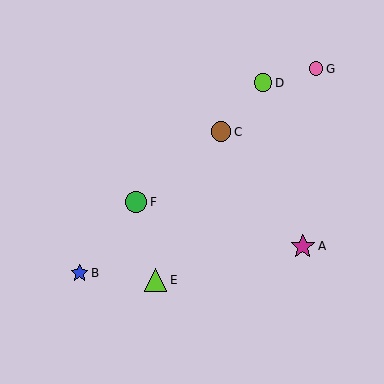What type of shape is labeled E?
Shape E is a lime triangle.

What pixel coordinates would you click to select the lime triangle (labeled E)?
Click at (156, 280) to select the lime triangle E.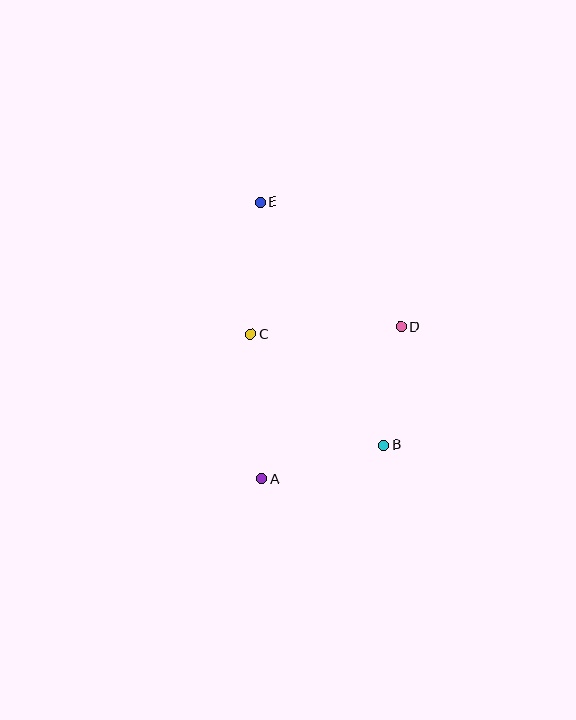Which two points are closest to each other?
Points B and D are closest to each other.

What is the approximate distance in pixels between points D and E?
The distance between D and E is approximately 188 pixels.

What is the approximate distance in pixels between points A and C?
The distance between A and C is approximately 145 pixels.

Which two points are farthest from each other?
Points A and E are farthest from each other.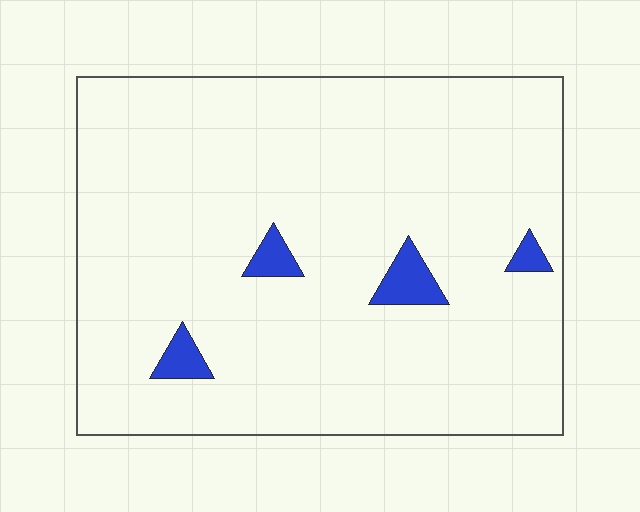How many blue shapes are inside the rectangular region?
4.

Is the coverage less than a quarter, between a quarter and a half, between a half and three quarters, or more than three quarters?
Less than a quarter.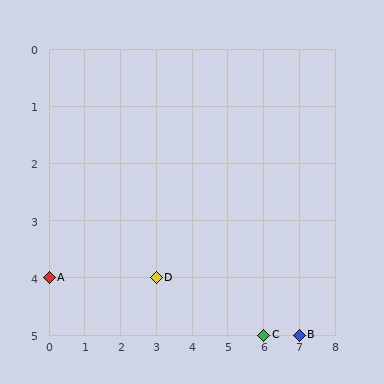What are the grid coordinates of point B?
Point B is at grid coordinates (7, 5).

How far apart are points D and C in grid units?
Points D and C are 3 columns and 1 row apart (about 3.2 grid units diagonally).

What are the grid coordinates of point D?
Point D is at grid coordinates (3, 4).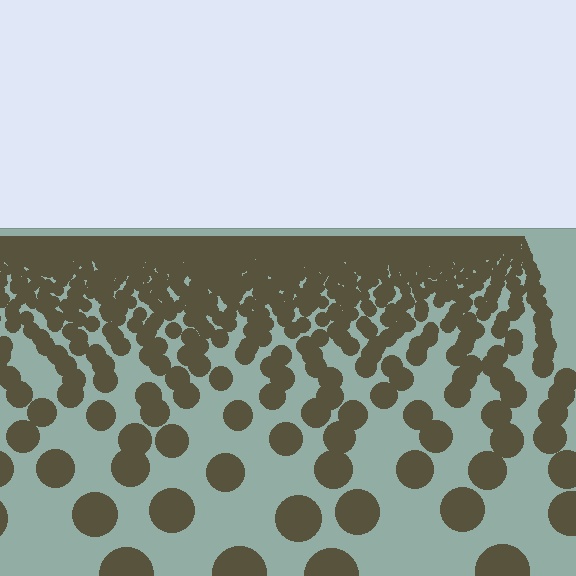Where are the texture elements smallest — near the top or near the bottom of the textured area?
Near the top.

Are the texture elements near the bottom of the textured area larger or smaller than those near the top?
Larger. Near the bottom, elements are closer to the viewer and appear at a bigger on-screen size.